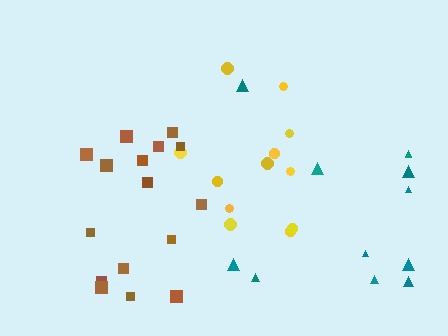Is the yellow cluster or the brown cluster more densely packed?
Brown.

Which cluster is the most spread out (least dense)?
Yellow.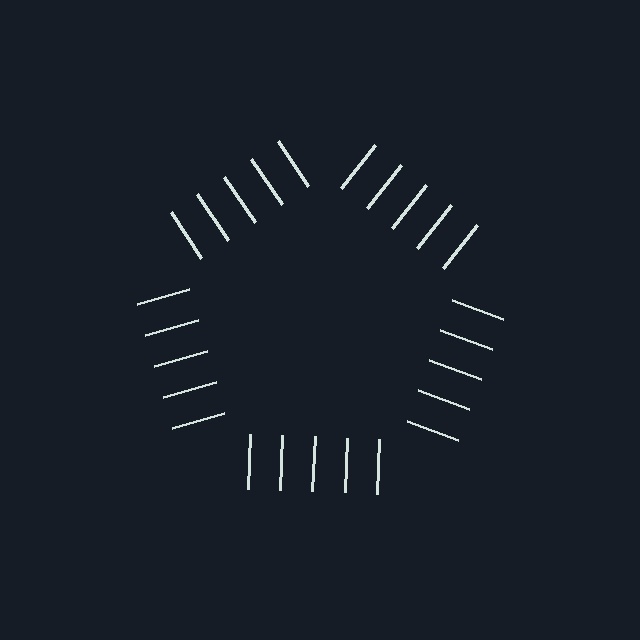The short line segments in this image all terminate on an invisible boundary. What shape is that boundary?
An illusory pentagon — the line segments terminate on its edges but no continuous stroke is drawn.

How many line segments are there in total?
25 — 5 along each of the 5 edges.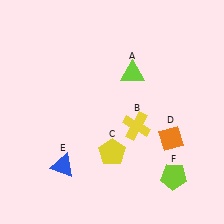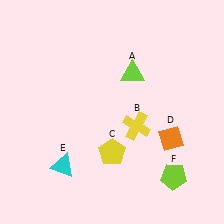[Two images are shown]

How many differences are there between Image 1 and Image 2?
There is 1 difference between the two images.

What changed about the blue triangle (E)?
In Image 1, E is blue. In Image 2, it changed to cyan.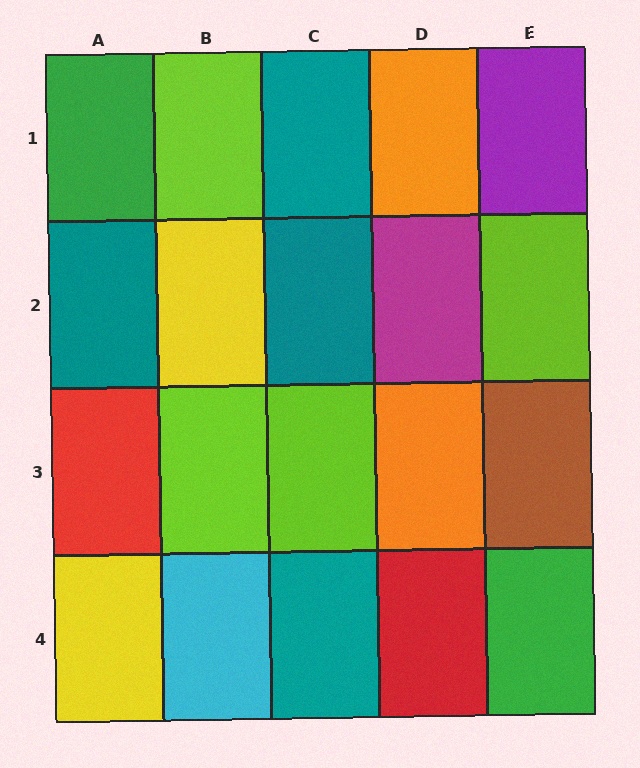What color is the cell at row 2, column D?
Magenta.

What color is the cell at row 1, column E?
Purple.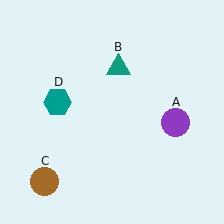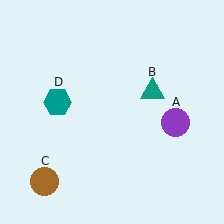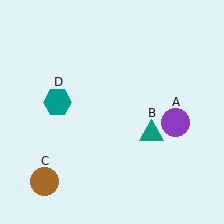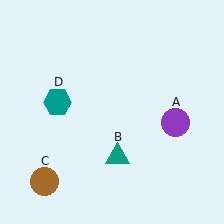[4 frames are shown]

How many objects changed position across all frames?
1 object changed position: teal triangle (object B).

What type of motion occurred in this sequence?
The teal triangle (object B) rotated clockwise around the center of the scene.